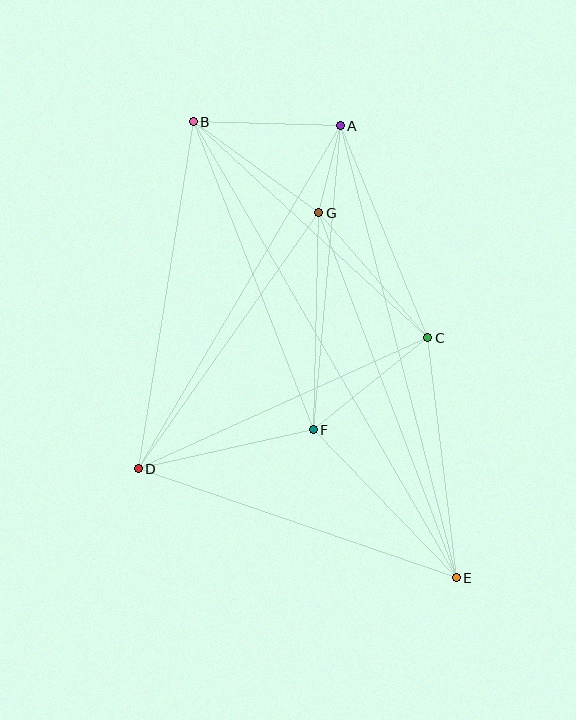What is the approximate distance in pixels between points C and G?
The distance between C and G is approximately 166 pixels.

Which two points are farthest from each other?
Points B and E are farthest from each other.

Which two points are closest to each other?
Points A and G are closest to each other.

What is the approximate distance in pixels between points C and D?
The distance between C and D is approximately 318 pixels.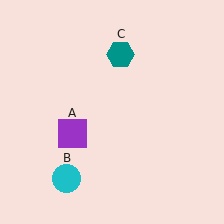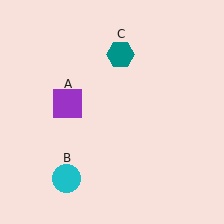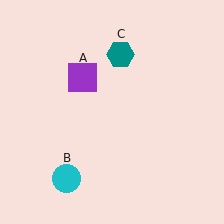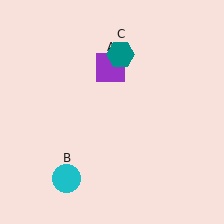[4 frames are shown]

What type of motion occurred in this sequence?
The purple square (object A) rotated clockwise around the center of the scene.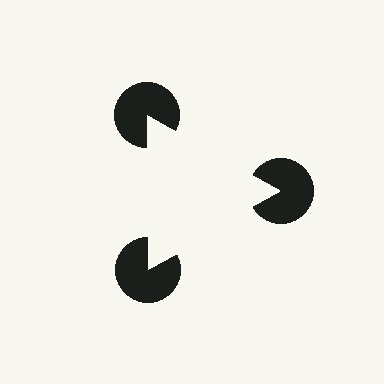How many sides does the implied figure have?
3 sides.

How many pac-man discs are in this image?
There are 3 — one at each vertex of the illusory triangle.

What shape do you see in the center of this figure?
An illusory triangle — its edges are inferred from the aligned wedge cuts in the pac-man discs, not physically drawn.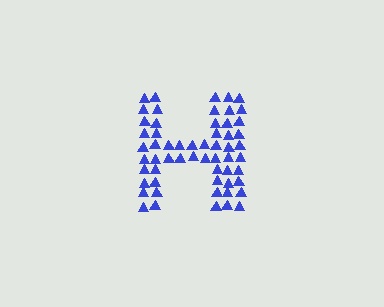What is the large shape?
The large shape is the letter H.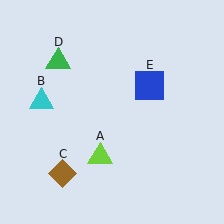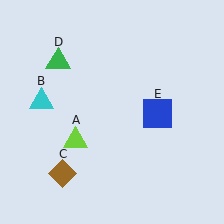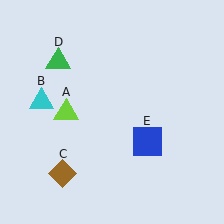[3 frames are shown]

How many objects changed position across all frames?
2 objects changed position: lime triangle (object A), blue square (object E).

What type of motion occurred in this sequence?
The lime triangle (object A), blue square (object E) rotated clockwise around the center of the scene.